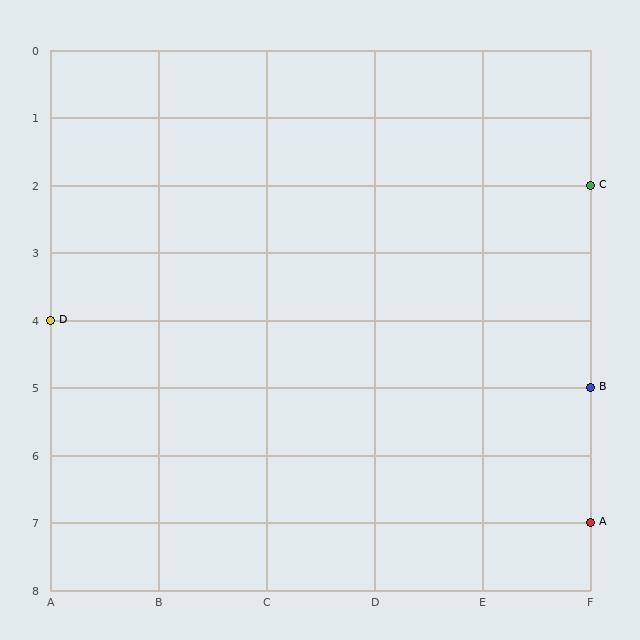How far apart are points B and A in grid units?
Points B and A are 2 rows apart.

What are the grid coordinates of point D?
Point D is at grid coordinates (A, 4).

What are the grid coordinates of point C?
Point C is at grid coordinates (F, 2).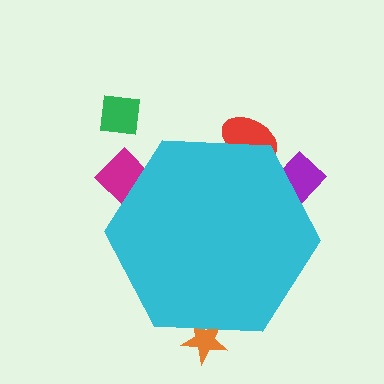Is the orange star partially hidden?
Yes, the orange star is partially hidden behind the cyan hexagon.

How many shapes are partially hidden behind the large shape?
4 shapes are partially hidden.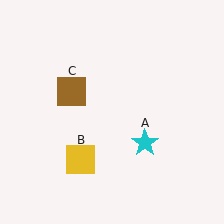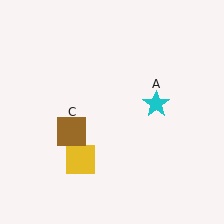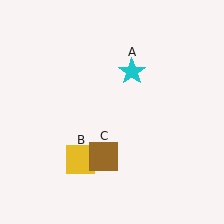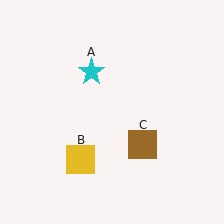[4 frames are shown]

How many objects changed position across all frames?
2 objects changed position: cyan star (object A), brown square (object C).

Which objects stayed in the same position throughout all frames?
Yellow square (object B) remained stationary.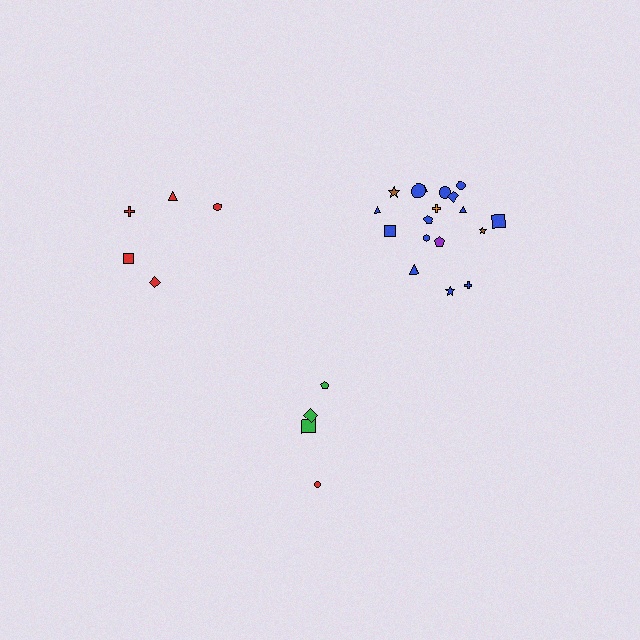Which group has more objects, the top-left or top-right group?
The top-right group.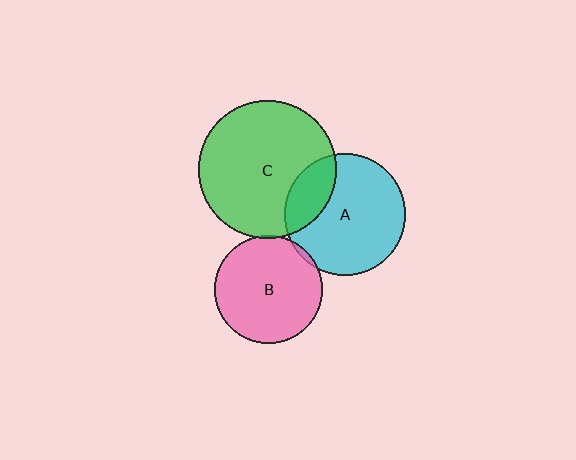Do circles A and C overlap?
Yes.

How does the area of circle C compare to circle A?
Approximately 1.3 times.